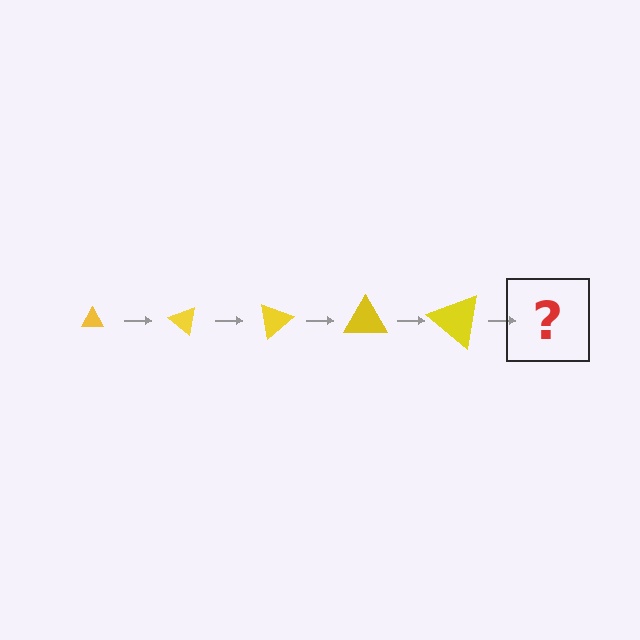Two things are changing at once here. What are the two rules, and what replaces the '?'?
The two rules are that the triangle grows larger each step and it rotates 40 degrees each step. The '?' should be a triangle, larger than the previous one and rotated 200 degrees from the start.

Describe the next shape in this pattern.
It should be a triangle, larger than the previous one and rotated 200 degrees from the start.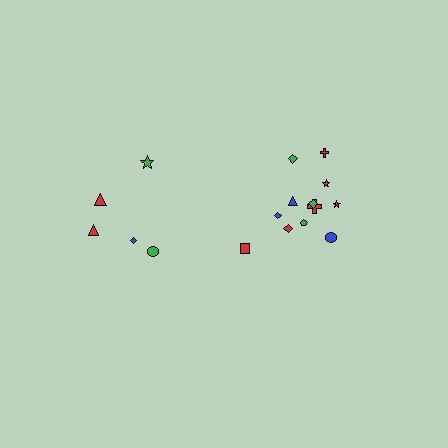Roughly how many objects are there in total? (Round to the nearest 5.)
Roughly 15 objects in total.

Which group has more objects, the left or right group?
The right group.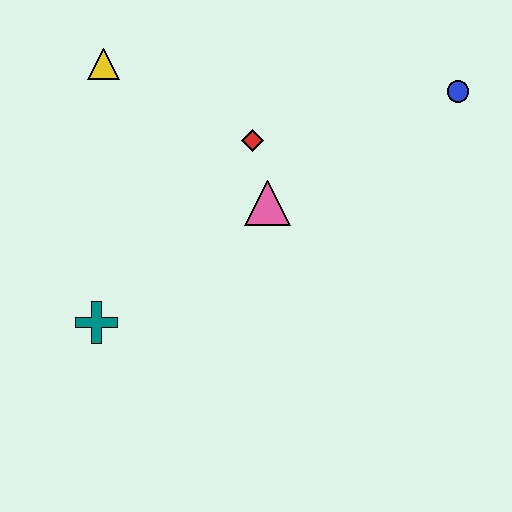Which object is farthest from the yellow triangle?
The blue circle is farthest from the yellow triangle.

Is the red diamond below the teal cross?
No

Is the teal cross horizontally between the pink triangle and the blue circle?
No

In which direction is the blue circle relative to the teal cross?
The blue circle is to the right of the teal cross.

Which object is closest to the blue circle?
The red diamond is closest to the blue circle.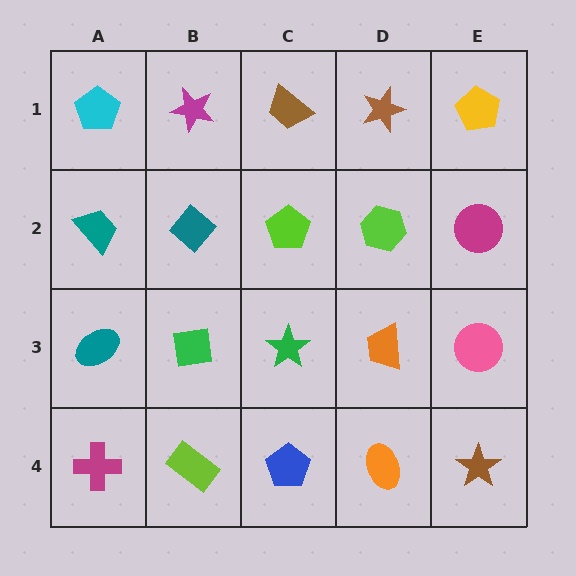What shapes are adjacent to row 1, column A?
A teal trapezoid (row 2, column A), a magenta star (row 1, column B).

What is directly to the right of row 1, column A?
A magenta star.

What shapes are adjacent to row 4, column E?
A pink circle (row 3, column E), an orange ellipse (row 4, column D).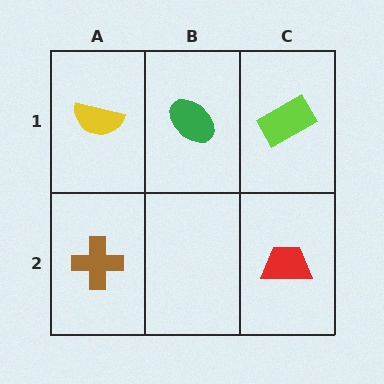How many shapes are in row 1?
3 shapes.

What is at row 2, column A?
A brown cross.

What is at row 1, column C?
A lime rectangle.